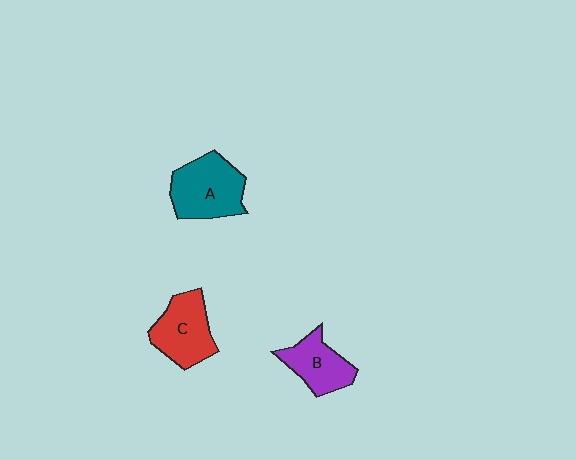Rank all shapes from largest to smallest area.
From largest to smallest: A (teal), C (red), B (purple).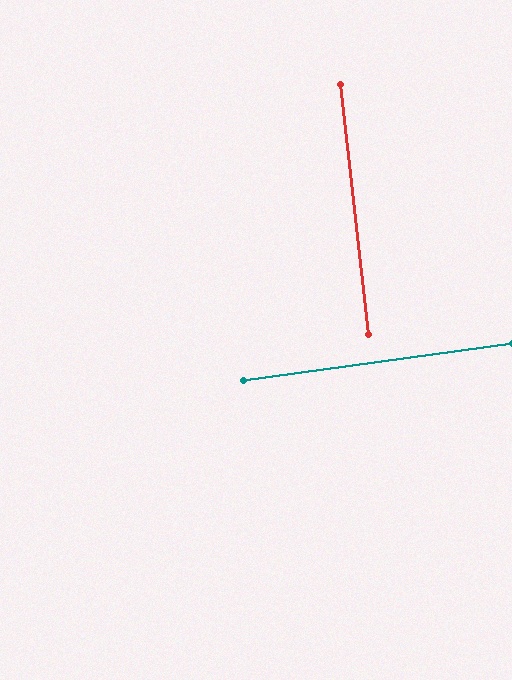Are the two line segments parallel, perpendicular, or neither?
Perpendicular — they meet at approximately 89°.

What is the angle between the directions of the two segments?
Approximately 89 degrees.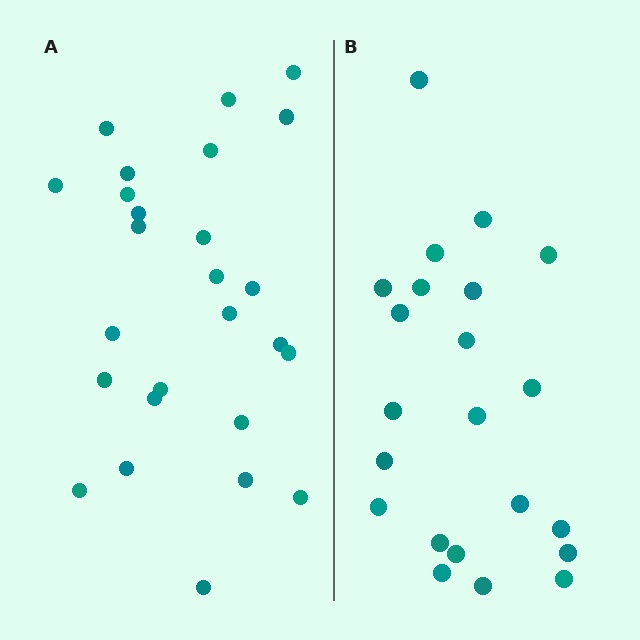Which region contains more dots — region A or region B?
Region A (the left region) has more dots.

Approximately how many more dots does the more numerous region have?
Region A has about 4 more dots than region B.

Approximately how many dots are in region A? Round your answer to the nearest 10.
About 30 dots. (The exact count is 26, which rounds to 30.)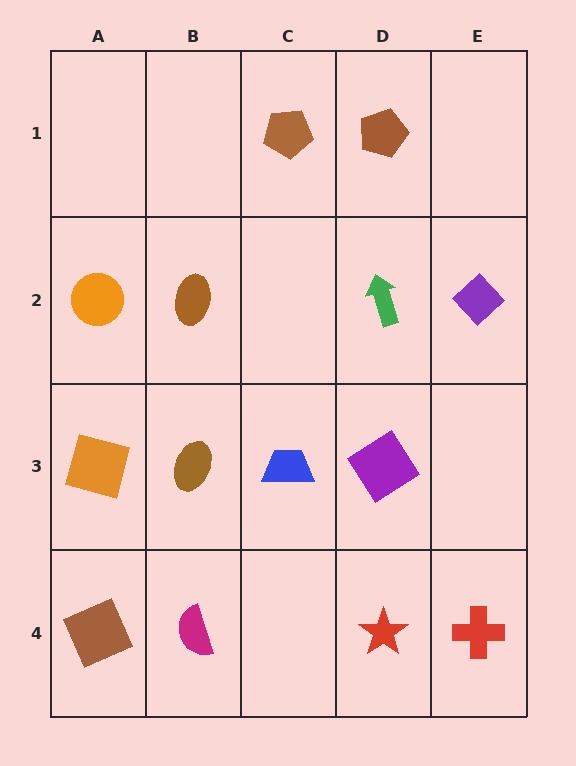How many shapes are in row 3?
4 shapes.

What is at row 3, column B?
A brown ellipse.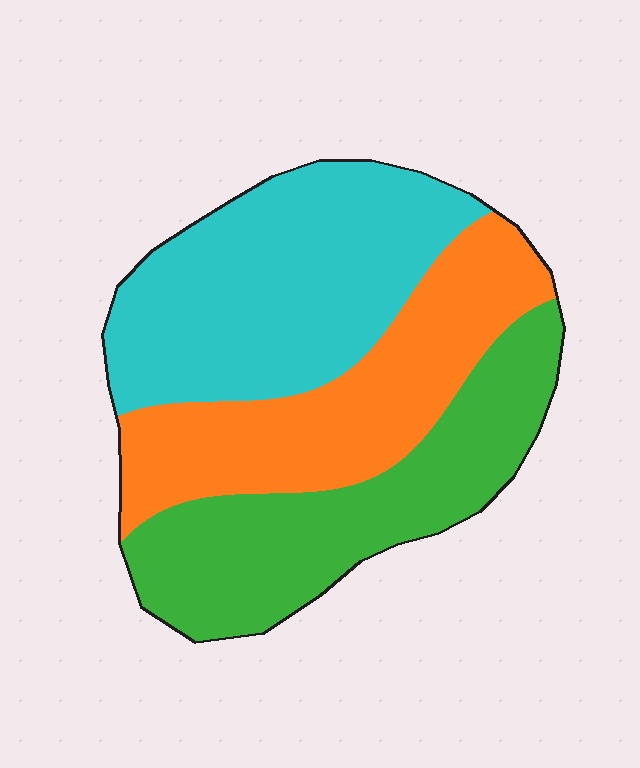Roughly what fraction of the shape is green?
Green takes up about one third (1/3) of the shape.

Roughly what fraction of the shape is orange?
Orange takes up about one third (1/3) of the shape.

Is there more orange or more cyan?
Cyan.